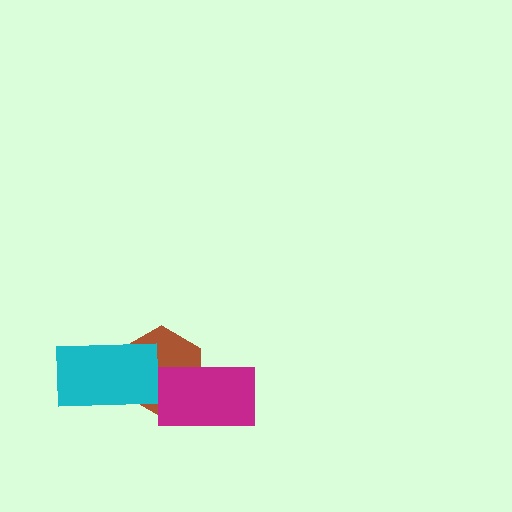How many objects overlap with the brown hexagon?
2 objects overlap with the brown hexagon.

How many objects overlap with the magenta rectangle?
1 object overlaps with the magenta rectangle.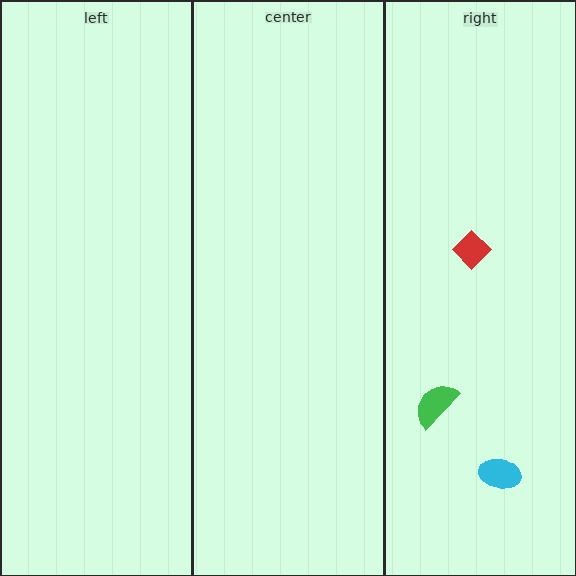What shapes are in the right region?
The cyan ellipse, the red diamond, the green semicircle.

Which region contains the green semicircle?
The right region.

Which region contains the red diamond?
The right region.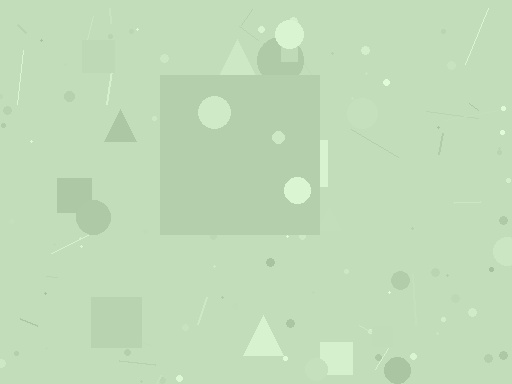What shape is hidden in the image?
A square is hidden in the image.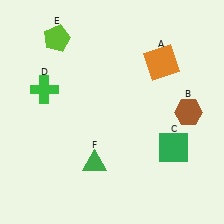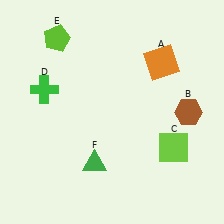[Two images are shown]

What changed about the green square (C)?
In Image 1, C is green. In Image 2, it changed to lime.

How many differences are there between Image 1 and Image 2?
There is 1 difference between the two images.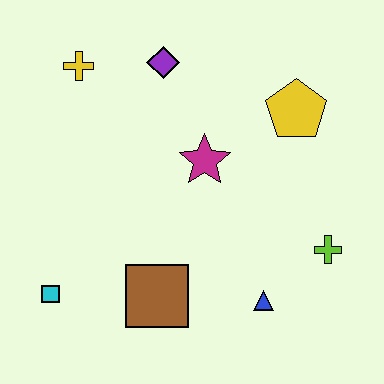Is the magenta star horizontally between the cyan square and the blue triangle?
Yes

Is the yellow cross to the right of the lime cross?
No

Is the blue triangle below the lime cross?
Yes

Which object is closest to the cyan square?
The brown square is closest to the cyan square.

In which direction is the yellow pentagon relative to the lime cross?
The yellow pentagon is above the lime cross.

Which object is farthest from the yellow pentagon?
The cyan square is farthest from the yellow pentagon.